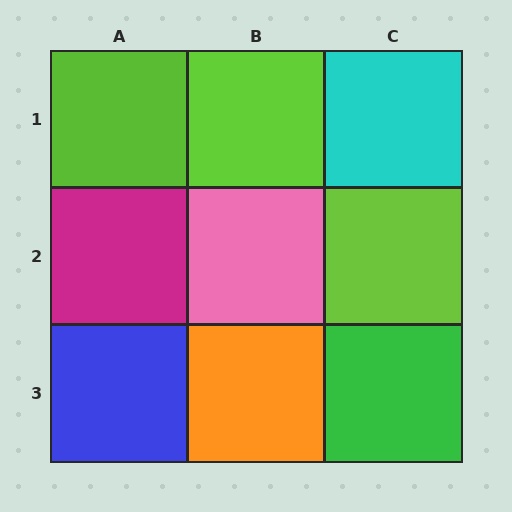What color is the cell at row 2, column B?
Pink.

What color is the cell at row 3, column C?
Green.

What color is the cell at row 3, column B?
Orange.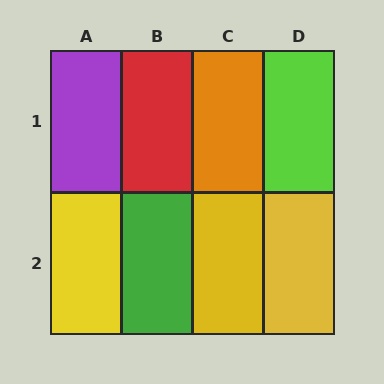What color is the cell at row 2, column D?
Yellow.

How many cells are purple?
1 cell is purple.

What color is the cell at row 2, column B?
Green.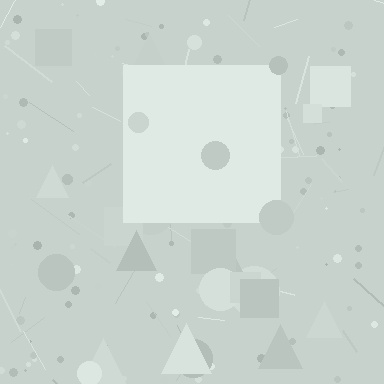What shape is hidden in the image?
A square is hidden in the image.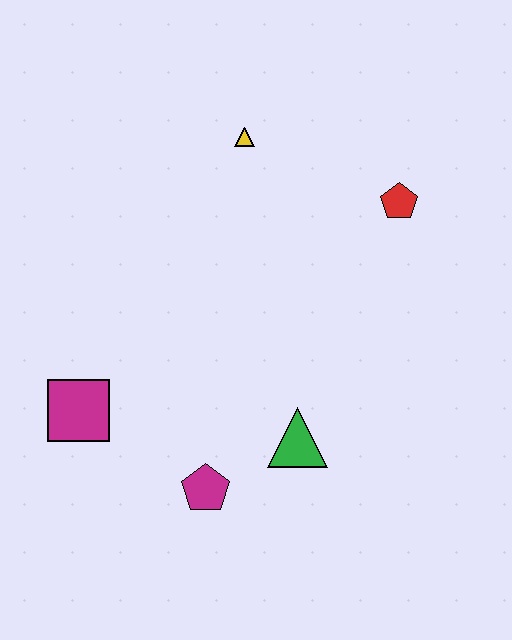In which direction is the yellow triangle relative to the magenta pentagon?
The yellow triangle is above the magenta pentagon.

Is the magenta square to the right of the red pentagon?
No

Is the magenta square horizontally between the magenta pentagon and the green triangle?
No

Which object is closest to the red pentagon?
The yellow triangle is closest to the red pentagon.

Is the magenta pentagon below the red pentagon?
Yes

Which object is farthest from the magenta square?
The red pentagon is farthest from the magenta square.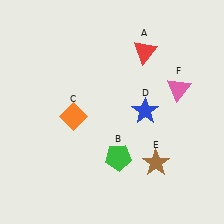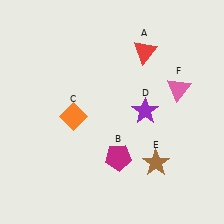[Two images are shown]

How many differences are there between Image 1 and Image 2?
There are 2 differences between the two images.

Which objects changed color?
B changed from green to magenta. D changed from blue to purple.